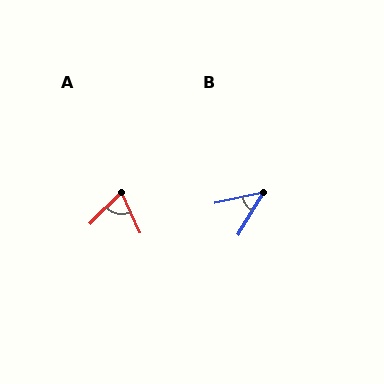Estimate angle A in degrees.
Approximately 70 degrees.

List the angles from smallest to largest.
B (47°), A (70°).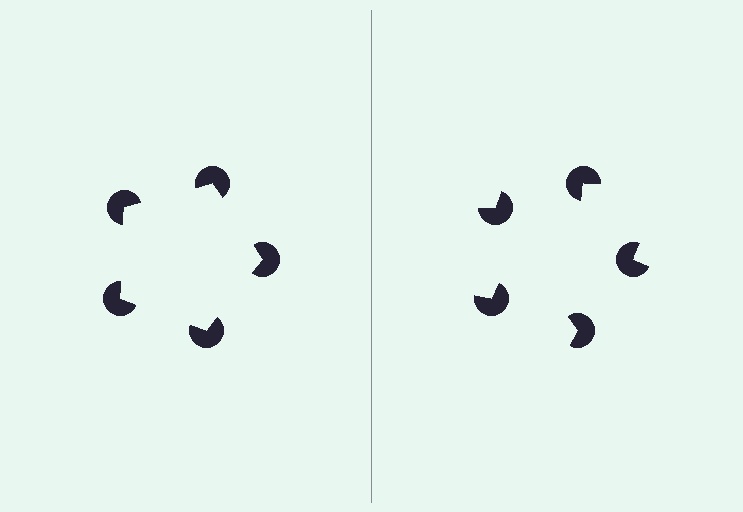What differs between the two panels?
The pac-man discs are positioned identically on both sides; only the wedge orientations differ. On the left they align to a pentagon; on the right they are misaligned.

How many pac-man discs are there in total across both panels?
10 — 5 on each side.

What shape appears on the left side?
An illusory pentagon.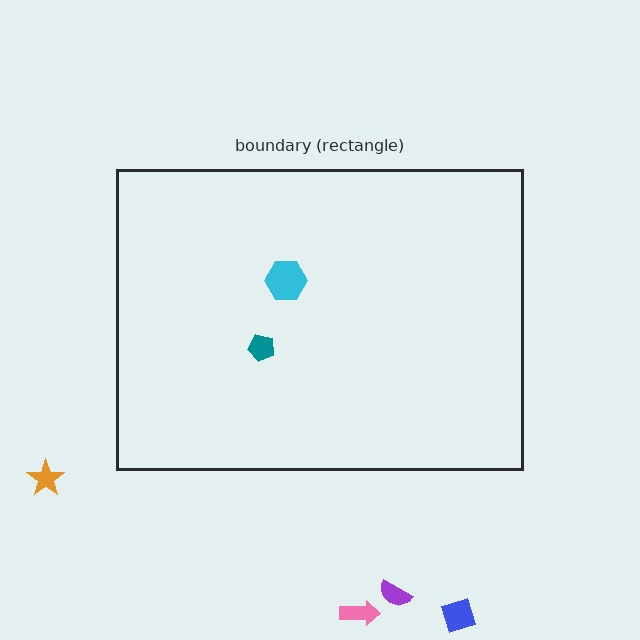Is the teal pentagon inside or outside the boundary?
Inside.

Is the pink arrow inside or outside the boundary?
Outside.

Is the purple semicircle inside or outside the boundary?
Outside.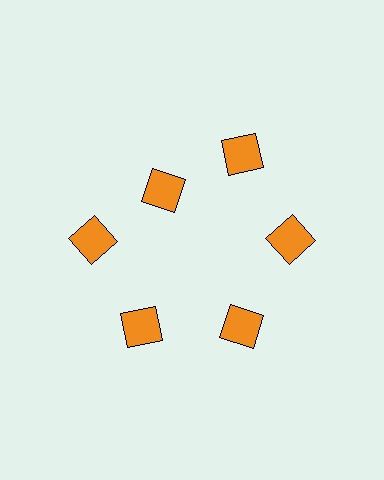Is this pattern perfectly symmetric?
No. The 6 orange diamonds are arranged in a ring, but one element near the 11 o'clock position is pulled inward toward the center, breaking the 6-fold rotational symmetry.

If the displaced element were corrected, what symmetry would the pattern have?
It would have 6-fold rotational symmetry — the pattern would map onto itself every 60 degrees.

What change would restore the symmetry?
The symmetry would be restored by moving it outward, back onto the ring so that all 6 diamonds sit at equal angles and equal distance from the center.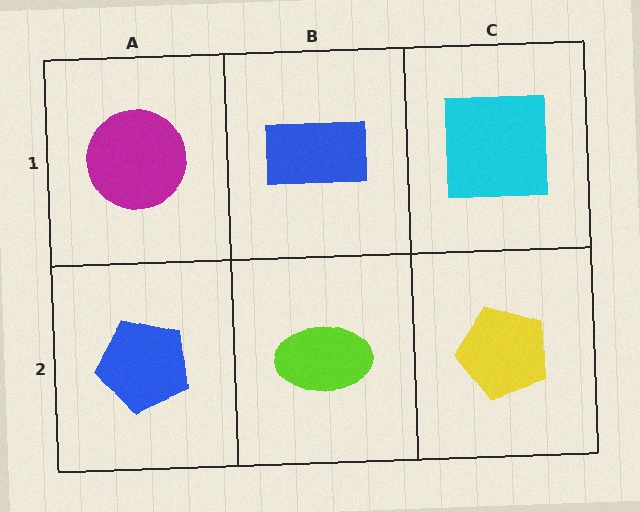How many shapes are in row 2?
3 shapes.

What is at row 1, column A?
A magenta circle.